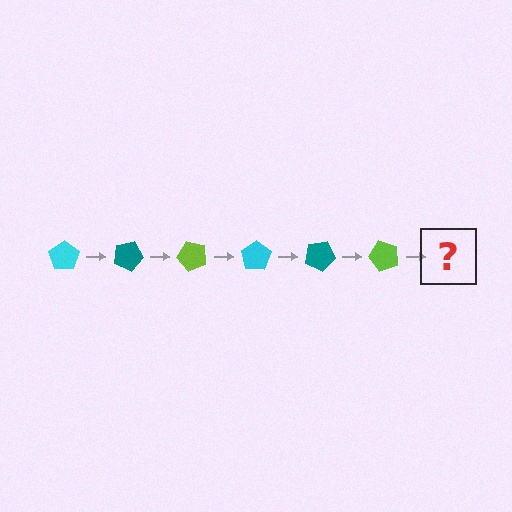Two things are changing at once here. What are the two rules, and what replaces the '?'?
The two rules are that it rotates 25 degrees each step and the color cycles through cyan, teal, and lime. The '?' should be a cyan pentagon, rotated 150 degrees from the start.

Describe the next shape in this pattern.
It should be a cyan pentagon, rotated 150 degrees from the start.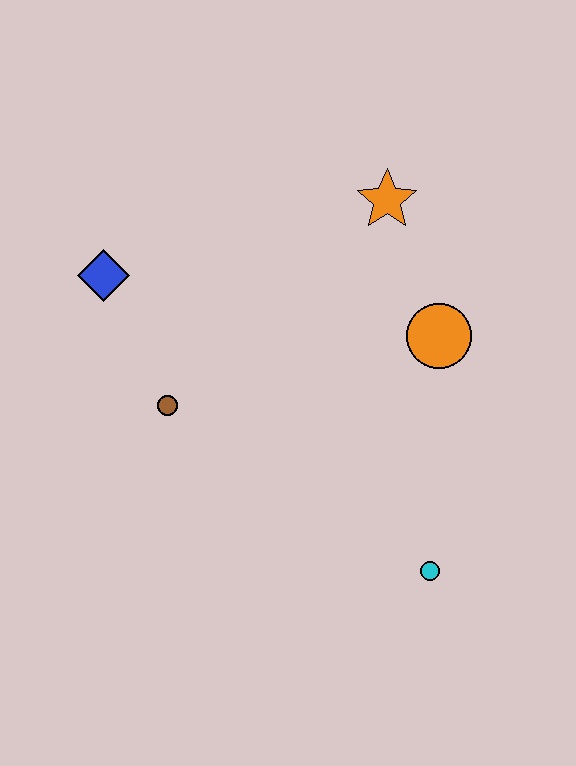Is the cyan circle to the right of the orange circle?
No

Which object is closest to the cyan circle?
The orange circle is closest to the cyan circle.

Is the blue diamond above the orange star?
No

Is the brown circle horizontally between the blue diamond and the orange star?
Yes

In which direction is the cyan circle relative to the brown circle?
The cyan circle is to the right of the brown circle.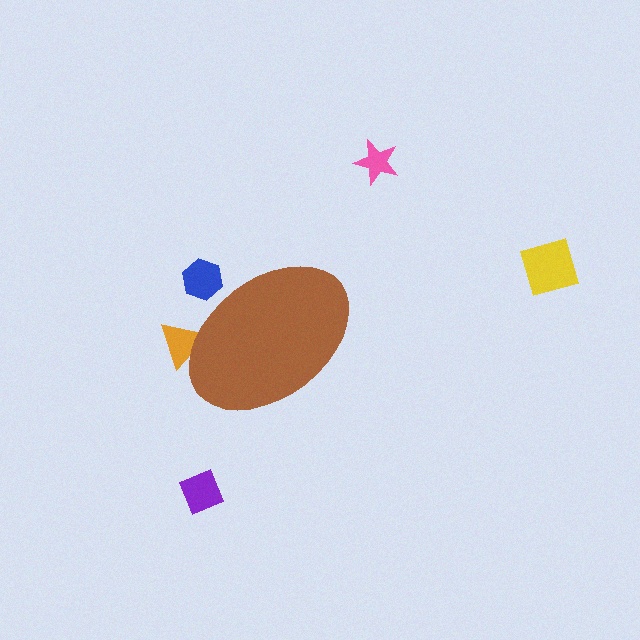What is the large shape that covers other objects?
A brown ellipse.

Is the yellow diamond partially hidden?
No, the yellow diamond is fully visible.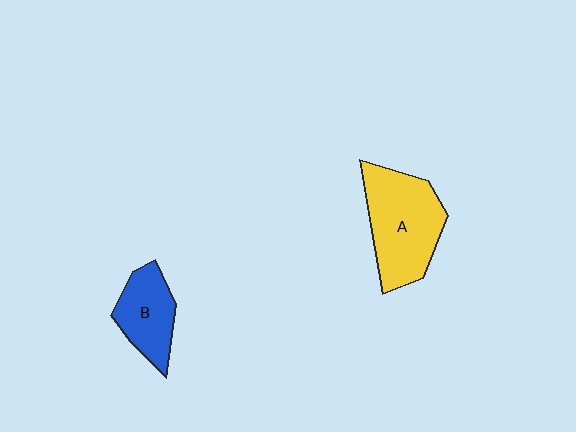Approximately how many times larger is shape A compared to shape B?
Approximately 1.7 times.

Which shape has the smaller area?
Shape B (blue).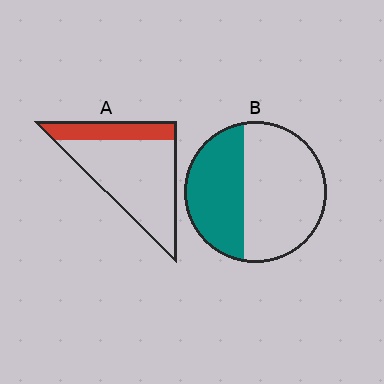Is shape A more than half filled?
No.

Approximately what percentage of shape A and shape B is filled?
A is approximately 25% and B is approximately 40%.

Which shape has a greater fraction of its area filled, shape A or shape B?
Shape B.